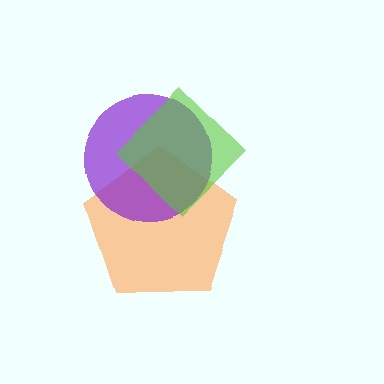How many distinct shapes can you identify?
There are 3 distinct shapes: an orange pentagon, a purple circle, a lime diamond.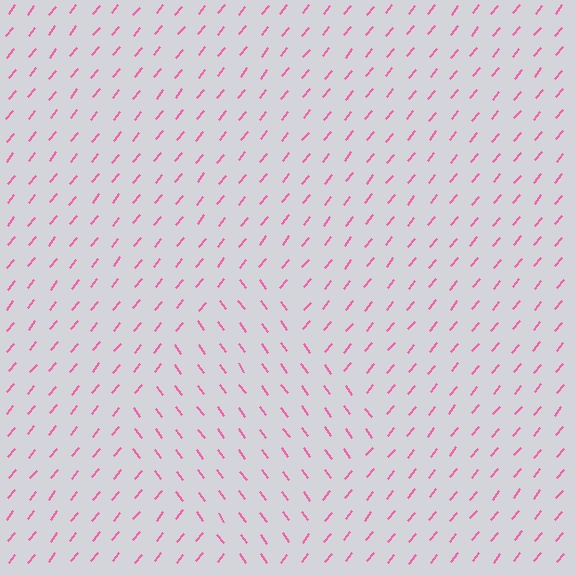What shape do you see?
I see a diamond.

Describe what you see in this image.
The image is filled with small pink line segments. A diamond region in the image has lines oriented differently from the surrounding lines, creating a visible texture boundary.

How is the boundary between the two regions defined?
The boundary is defined purely by a change in line orientation (approximately 75 degrees difference). All lines are the same color and thickness.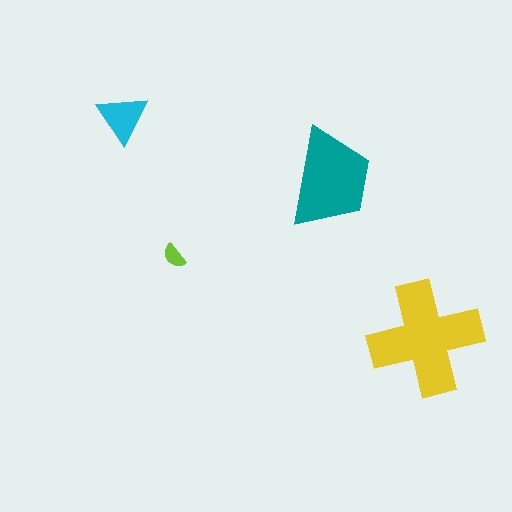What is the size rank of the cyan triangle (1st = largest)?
3rd.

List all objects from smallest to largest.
The lime semicircle, the cyan triangle, the teal trapezoid, the yellow cross.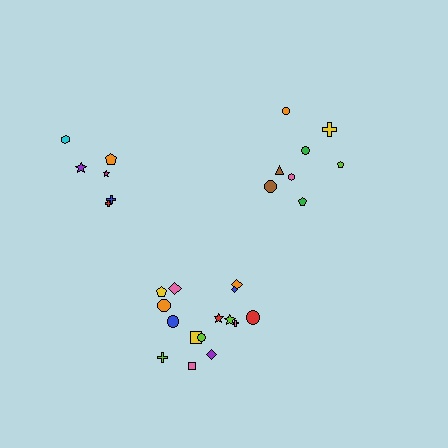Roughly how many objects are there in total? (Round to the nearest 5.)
Roughly 30 objects in total.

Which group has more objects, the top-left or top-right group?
The top-right group.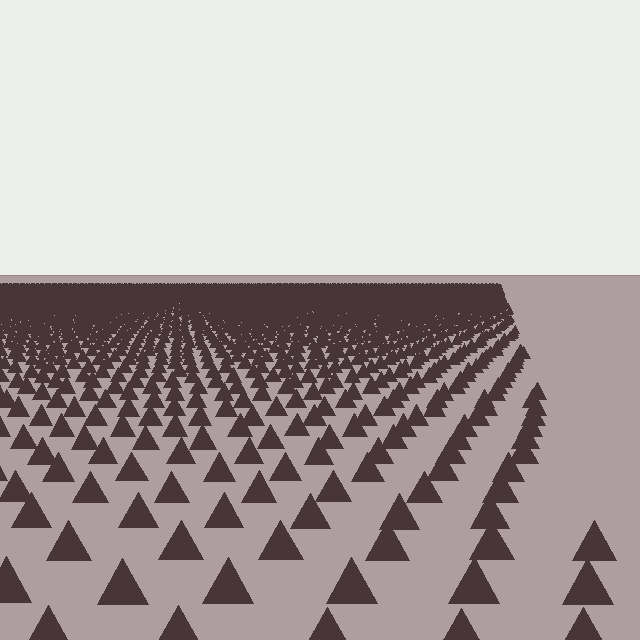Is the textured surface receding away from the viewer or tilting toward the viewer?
The surface is receding away from the viewer. Texture elements get smaller and denser toward the top.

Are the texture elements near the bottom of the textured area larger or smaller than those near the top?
Larger. Near the bottom, elements are closer to the viewer and appear at a bigger on-screen size.